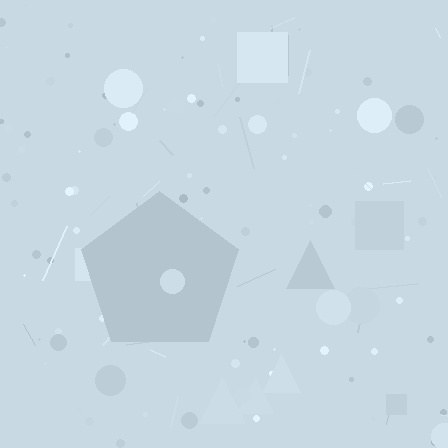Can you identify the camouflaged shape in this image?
The camouflaged shape is a pentagon.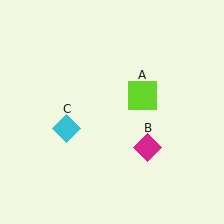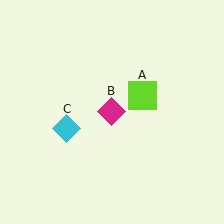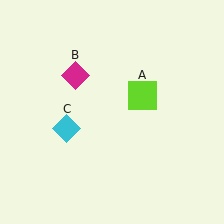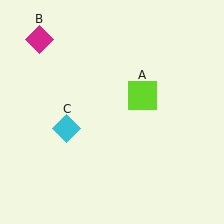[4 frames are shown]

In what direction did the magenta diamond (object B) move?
The magenta diamond (object B) moved up and to the left.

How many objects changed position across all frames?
1 object changed position: magenta diamond (object B).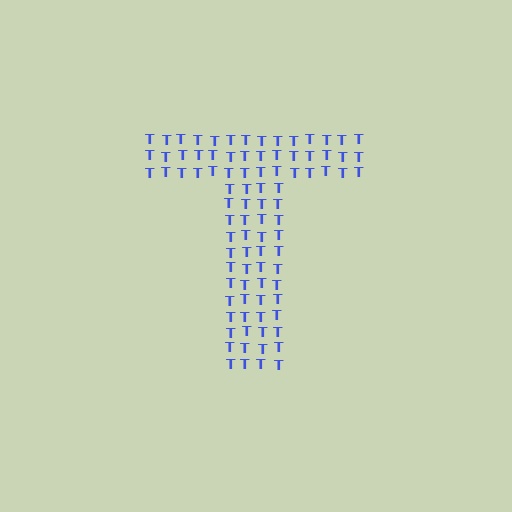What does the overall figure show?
The overall figure shows the letter T.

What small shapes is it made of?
It is made of small letter T's.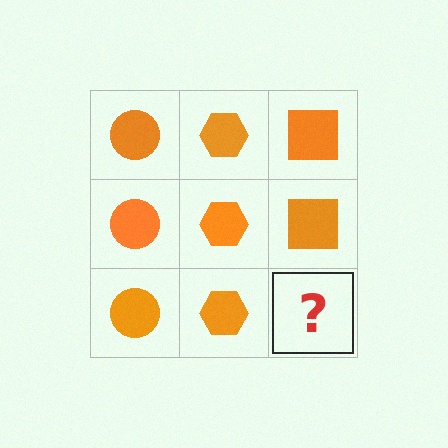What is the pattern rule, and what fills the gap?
The rule is that each column has a consistent shape. The gap should be filled with an orange square.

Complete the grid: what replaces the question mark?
The question mark should be replaced with an orange square.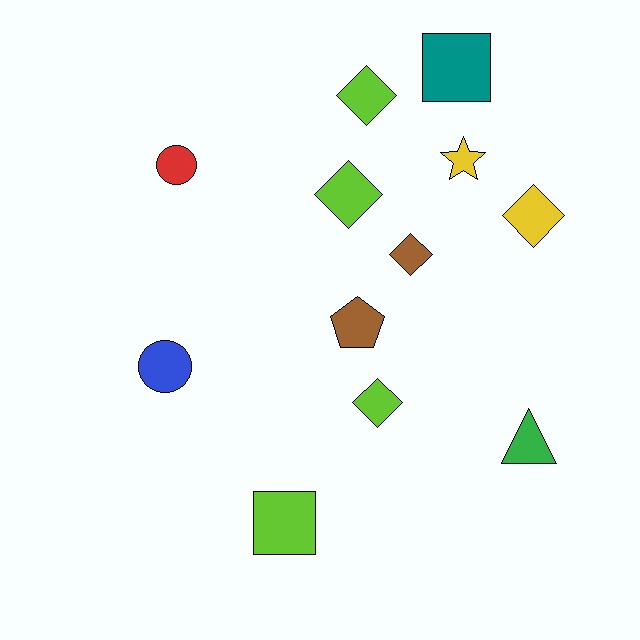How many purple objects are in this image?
There are no purple objects.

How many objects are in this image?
There are 12 objects.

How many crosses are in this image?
There are no crosses.